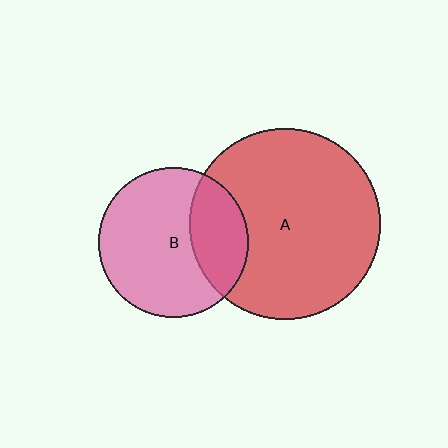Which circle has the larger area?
Circle A (red).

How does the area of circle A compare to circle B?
Approximately 1.6 times.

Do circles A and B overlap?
Yes.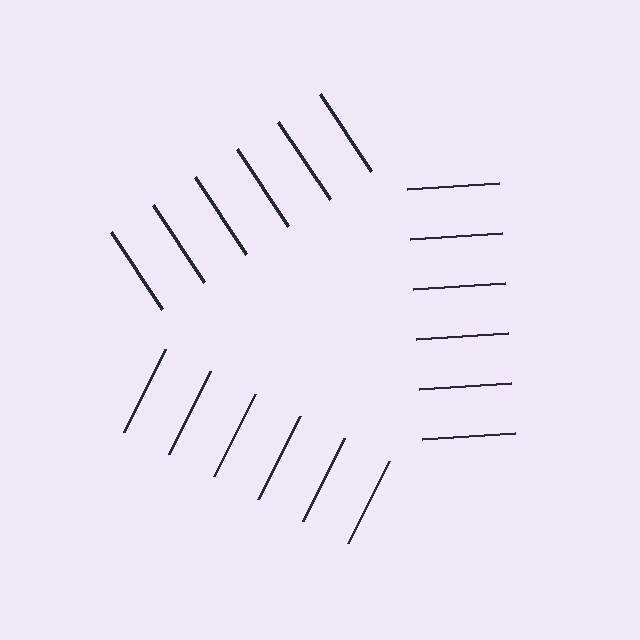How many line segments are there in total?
18 — 6 along each of the 3 edges.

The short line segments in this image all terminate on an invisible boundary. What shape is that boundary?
An illusory triangle — the line segments terminate on its edges but no continuous stroke is drawn.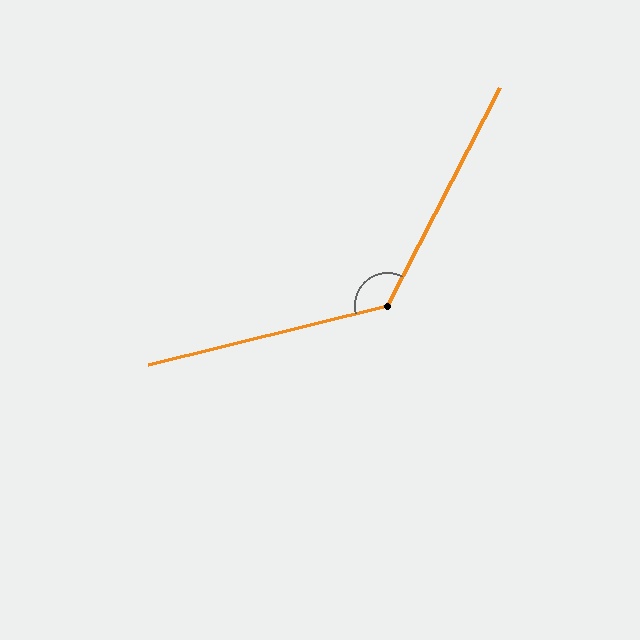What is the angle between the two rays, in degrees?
Approximately 131 degrees.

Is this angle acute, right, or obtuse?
It is obtuse.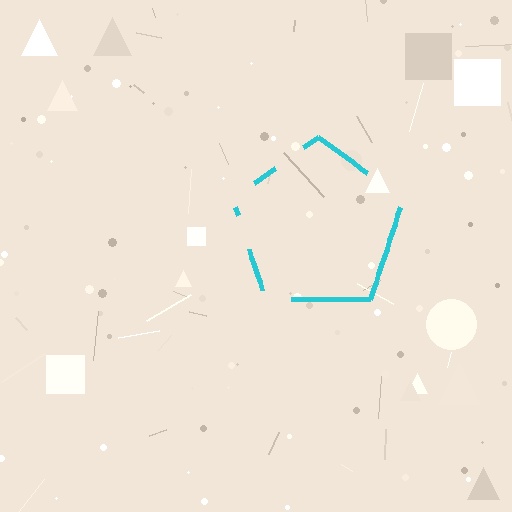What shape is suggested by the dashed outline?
The dashed outline suggests a pentagon.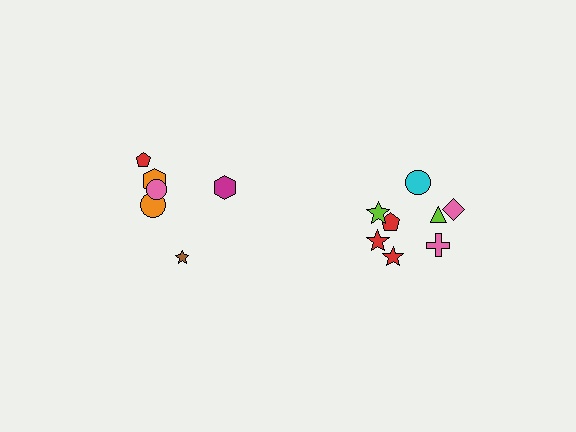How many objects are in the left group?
There are 6 objects.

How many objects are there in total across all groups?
There are 14 objects.